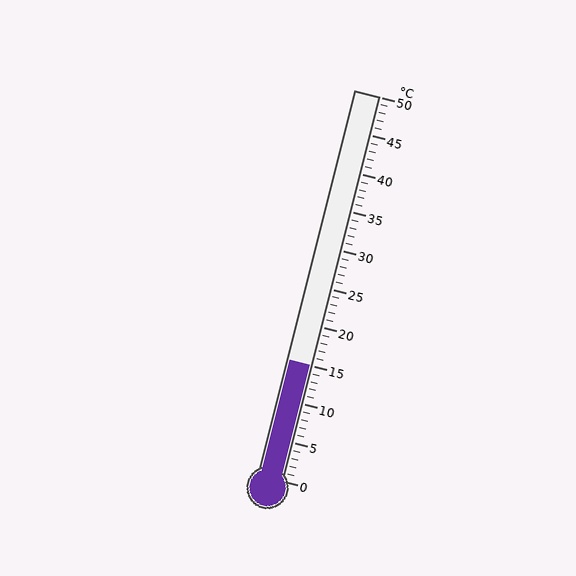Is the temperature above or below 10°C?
The temperature is above 10°C.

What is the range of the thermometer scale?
The thermometer scale ranges from 0°C to 50°C.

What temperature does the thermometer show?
The thermometer shows approximately 15°C.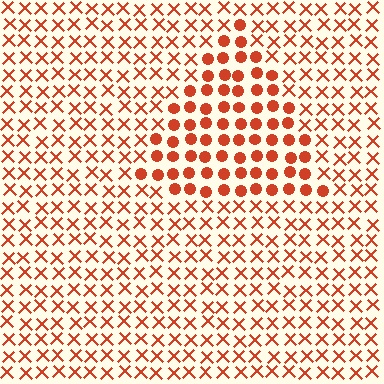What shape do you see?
I see a triangle.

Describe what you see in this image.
The image is filled with small red elements arranged in a uniform grid. A triangle-shaped region contains circles, while the surrounding area contains X marks. The boundary is defined purely by the change in element shape.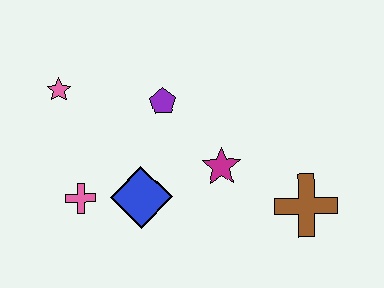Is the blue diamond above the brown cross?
Yes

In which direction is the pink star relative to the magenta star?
The pink star is to the left of the magenta star.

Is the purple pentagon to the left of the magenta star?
Yes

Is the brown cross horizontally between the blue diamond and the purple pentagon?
No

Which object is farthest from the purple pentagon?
The brown cross is farthest from the purple pentagon.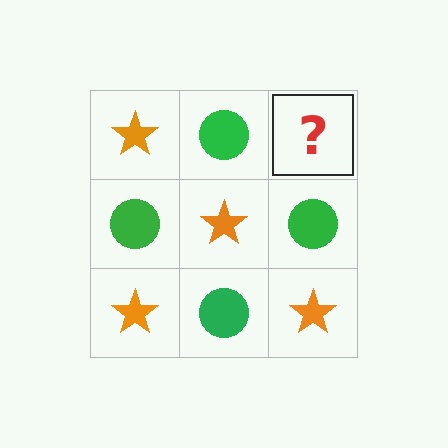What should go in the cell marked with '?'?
The missing cell should contain an orange star.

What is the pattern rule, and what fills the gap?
The rule is that it alternates orange star and green circle in a checkerboard pattern. The gap should be filled with an orange star.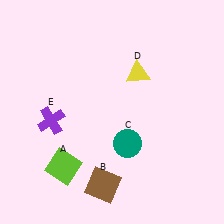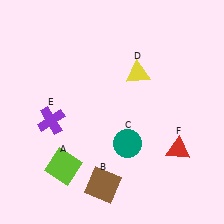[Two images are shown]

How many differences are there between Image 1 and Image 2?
There is 1 difference between the two images.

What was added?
A red triangle (F) was added in Image 2.